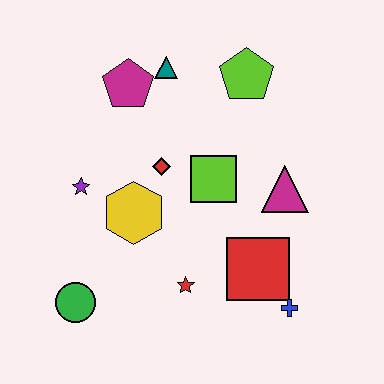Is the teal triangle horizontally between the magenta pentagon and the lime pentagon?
Yes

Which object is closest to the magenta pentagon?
The teal triangle is closest to the magenta pentagon.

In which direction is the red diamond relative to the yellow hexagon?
The red diamond is above the yellow hexagon.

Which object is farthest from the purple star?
The blue cross is farthest from the purple star.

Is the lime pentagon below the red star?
No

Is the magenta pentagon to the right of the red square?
No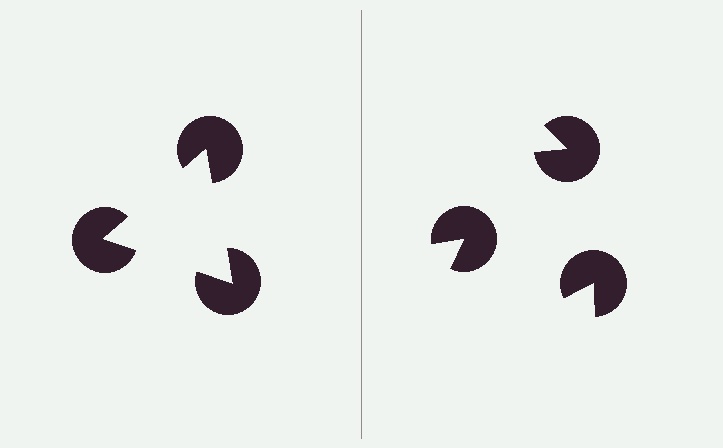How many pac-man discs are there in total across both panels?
6 — 3 on each side.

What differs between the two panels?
The pac-man discs are positioned identically on both sides; only the wedge orientations differ. On the left they align to a triangle; on the right they are misaligned.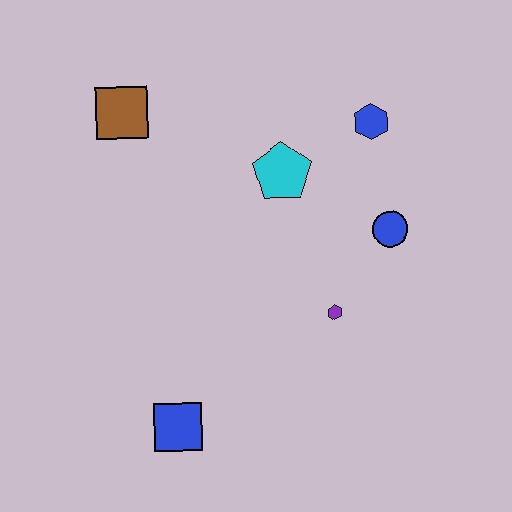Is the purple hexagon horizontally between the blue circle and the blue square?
Yes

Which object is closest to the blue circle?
The purple hexagon is closest to the blue circle.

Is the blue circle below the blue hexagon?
Yes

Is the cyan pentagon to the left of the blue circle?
Yes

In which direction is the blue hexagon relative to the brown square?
The blue hexagon is to the right of the brown square.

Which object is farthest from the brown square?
The blue square is farthest from the brown square.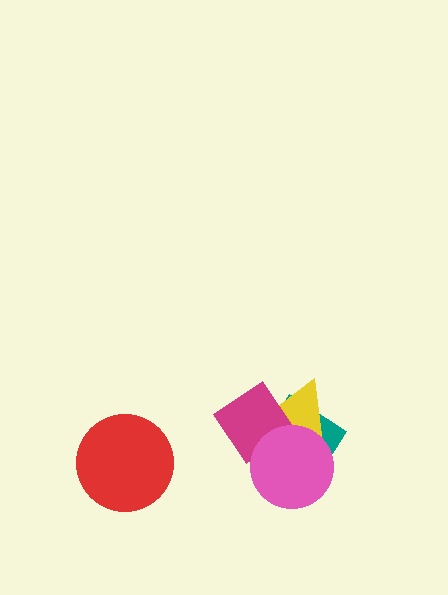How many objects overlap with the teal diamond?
3 objects overlap with the teal diamond.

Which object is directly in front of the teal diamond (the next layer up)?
The yellow triangle is directly in front of the teal diamond.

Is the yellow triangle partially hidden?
Yes, it is partially covered by another shape.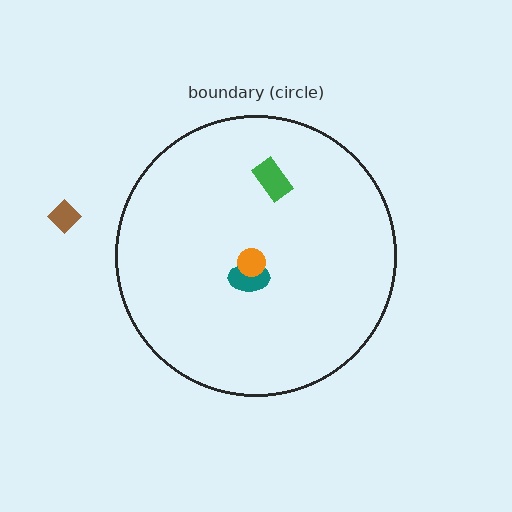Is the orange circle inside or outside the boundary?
Inside.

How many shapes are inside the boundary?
3 inside, 1 outside.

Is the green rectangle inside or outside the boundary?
Inside.